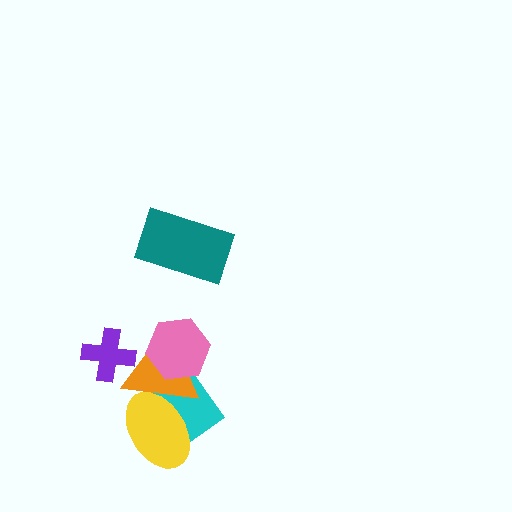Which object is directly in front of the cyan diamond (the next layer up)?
The orange triangle is directly in front of the cyan diamond.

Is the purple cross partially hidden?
No, no other shape covers it.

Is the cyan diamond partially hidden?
Yes, it is partially covered by another shape.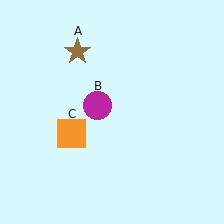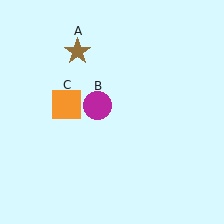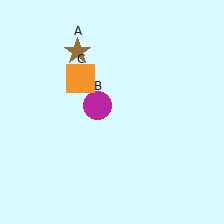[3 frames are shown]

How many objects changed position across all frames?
1 object changed position: orange square (object C).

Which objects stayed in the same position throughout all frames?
Brown star (object A) and magenta circle (object B) remained stationary.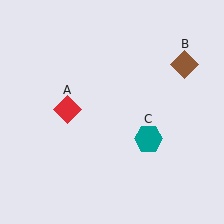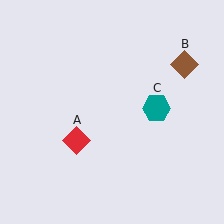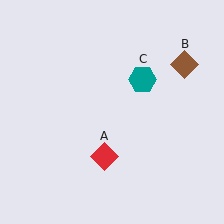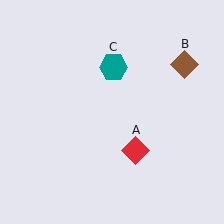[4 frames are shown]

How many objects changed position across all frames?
2 objects changed position: red diamond (object A), teal hexagon (object C).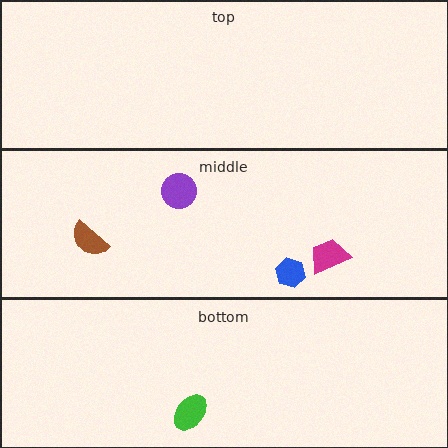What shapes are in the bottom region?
The green ellipse.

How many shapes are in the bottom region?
1.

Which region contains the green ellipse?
The bottom region.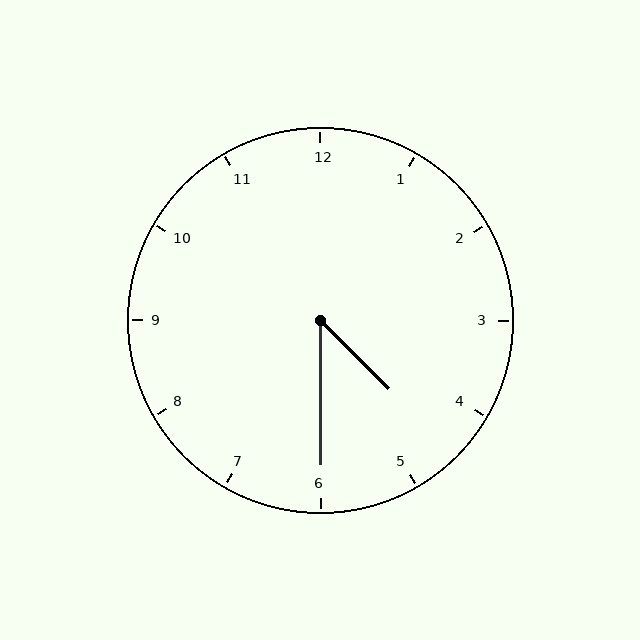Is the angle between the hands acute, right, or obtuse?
It is acute.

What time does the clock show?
4:30.